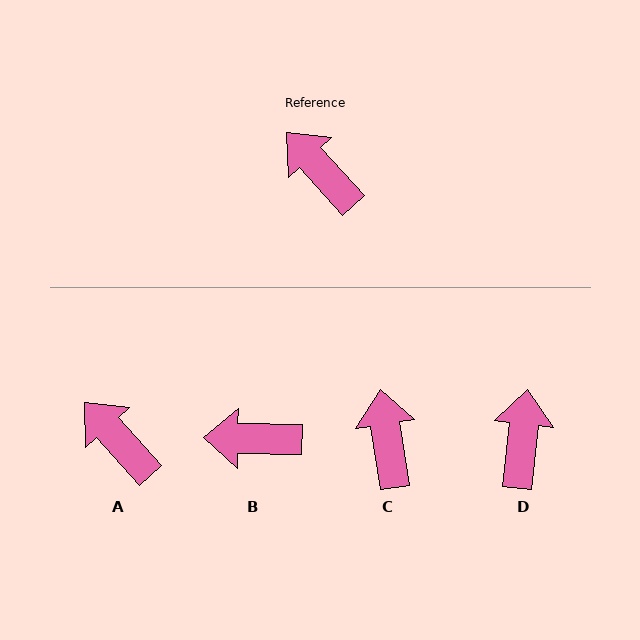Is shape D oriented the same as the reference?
No, it is off by about 49 degrees.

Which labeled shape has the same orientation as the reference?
A.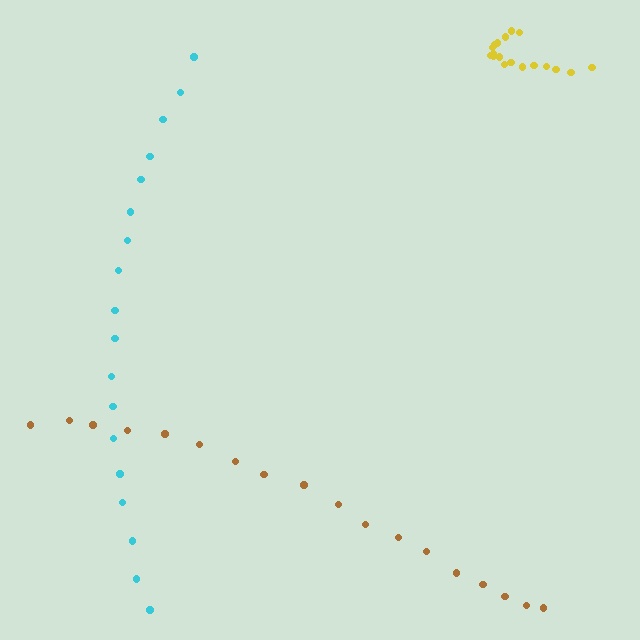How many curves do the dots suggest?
There are 3 distinct paths.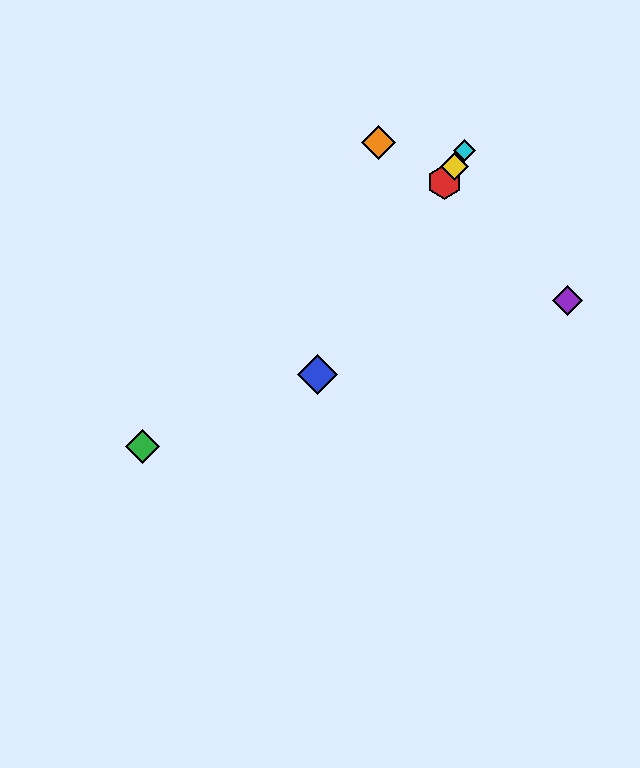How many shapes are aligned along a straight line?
4 shapes (the red hexagon, the blue diamond, the yellow diamond, the cyan diamond) are aligned along a straight line.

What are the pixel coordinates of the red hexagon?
The red hexagon is at (444, 182).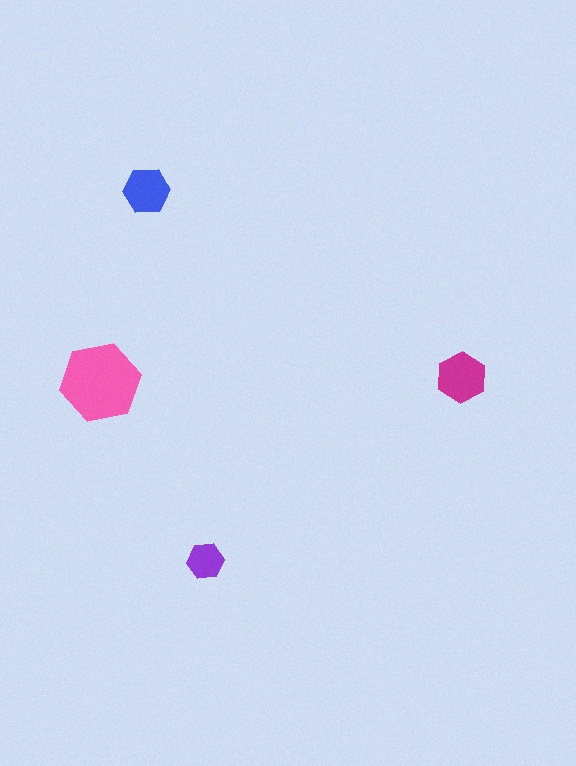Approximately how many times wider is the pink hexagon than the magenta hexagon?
About 1.5 times wider.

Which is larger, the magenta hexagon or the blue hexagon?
The magenta one.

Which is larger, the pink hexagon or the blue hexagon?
The pink one.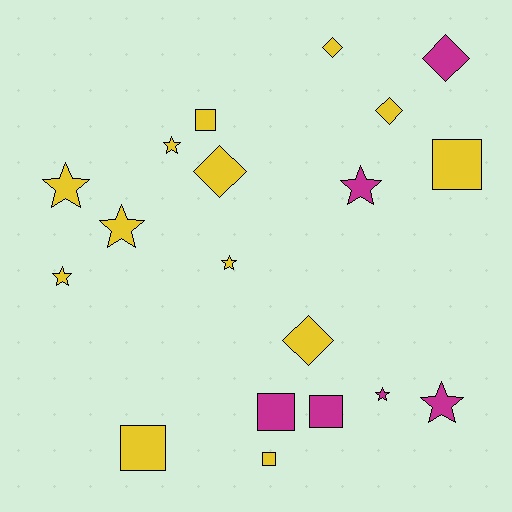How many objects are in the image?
There are 19 objects.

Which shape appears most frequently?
Star, with 8 objects.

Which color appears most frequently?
Yellow, with 13 objects.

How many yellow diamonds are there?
There are 4 yellow diamonds.